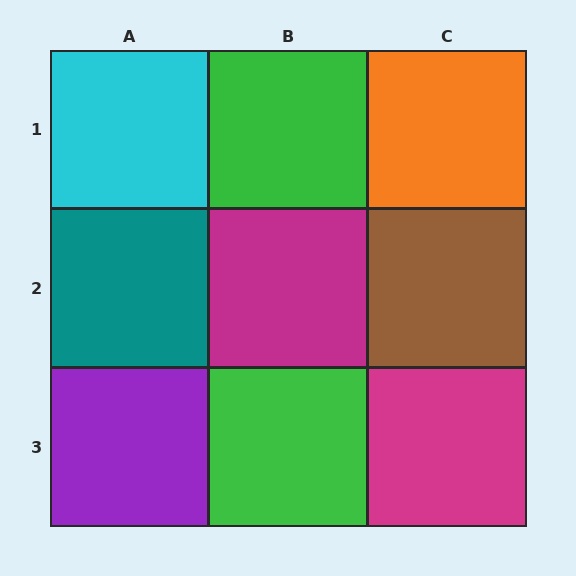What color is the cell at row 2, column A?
Teal.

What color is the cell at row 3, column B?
Green.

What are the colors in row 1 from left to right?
Cyan, green, orange.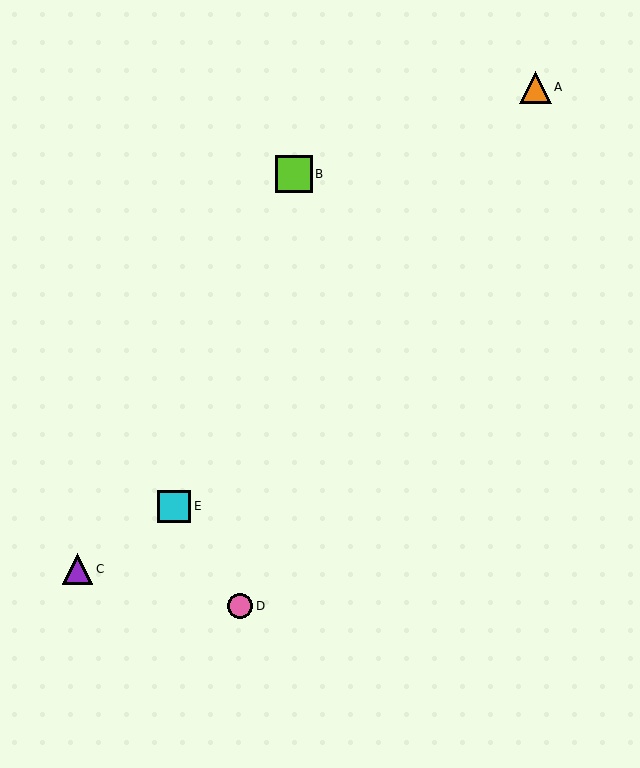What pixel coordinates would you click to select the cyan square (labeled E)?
Click at (174, 506) to select the cyan square E.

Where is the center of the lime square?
The center of the lime square is at (294, 174).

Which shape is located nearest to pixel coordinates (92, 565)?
The purple triangle (labeled C) at (77, 569) is nearest to that location.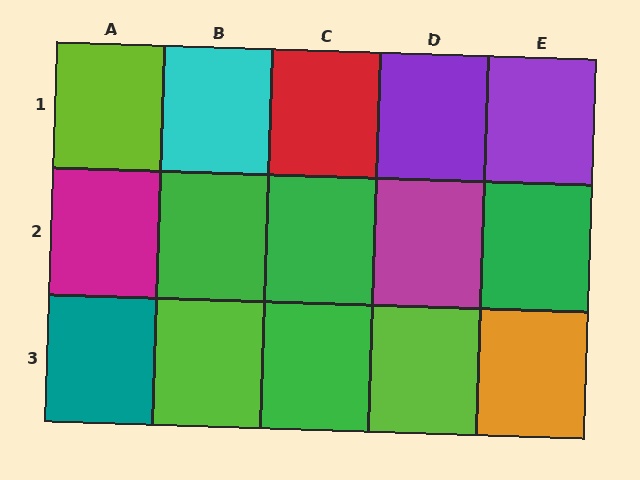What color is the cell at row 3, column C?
Green.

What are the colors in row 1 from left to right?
Lime, cyan, red, purple, purple.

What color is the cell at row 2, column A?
Magenta.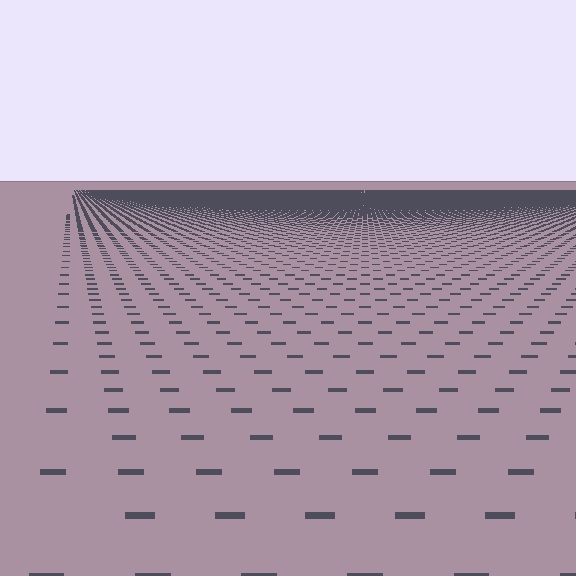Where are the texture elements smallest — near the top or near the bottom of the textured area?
Near the top.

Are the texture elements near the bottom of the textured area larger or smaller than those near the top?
Larger. Near the bottom, elements are closer to the viewer and appear at a bigger on-screen size.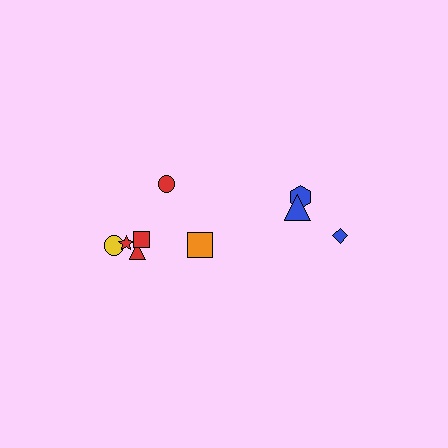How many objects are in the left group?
There are 6 objects.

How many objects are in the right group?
There are 3 objects.